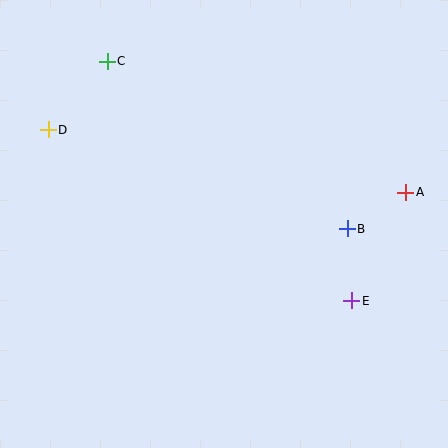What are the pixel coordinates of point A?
Point A is at (406, 192).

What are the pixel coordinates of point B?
Point B is at (347, 229).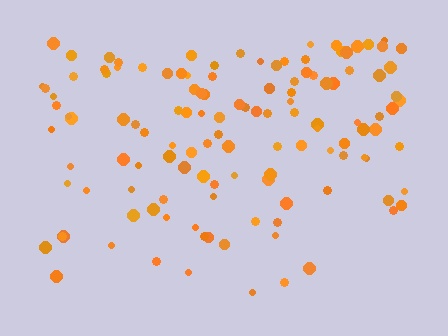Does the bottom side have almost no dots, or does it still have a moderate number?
Still a moderate number, just noticeably fewer than the top.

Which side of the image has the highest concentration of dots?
The top.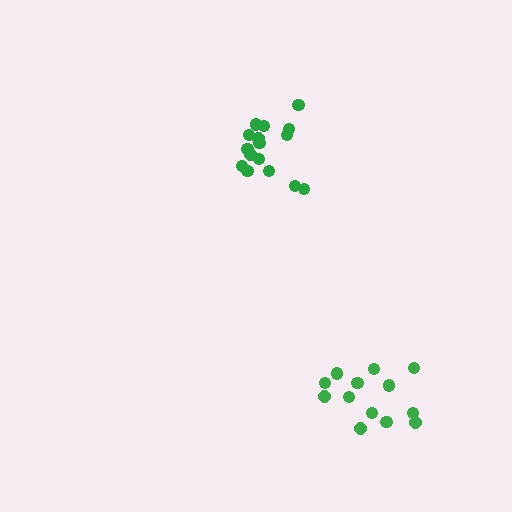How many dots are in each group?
Group 1: 16 dots, Group 2: 13 dots (29 total).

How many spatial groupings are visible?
There are 2 spatial groupings.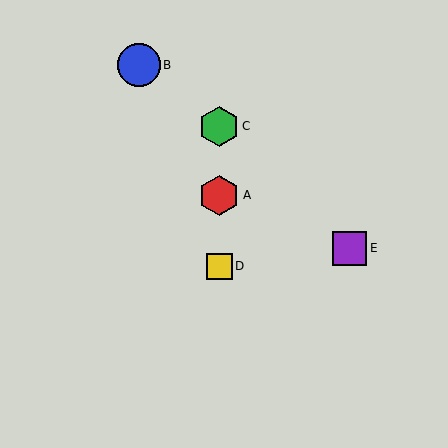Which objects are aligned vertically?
Objects A, C, D are aligned vertically.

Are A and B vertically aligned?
No, A is at x≈219 and B is at x≈139.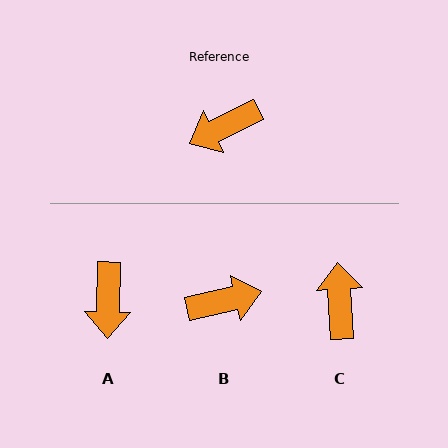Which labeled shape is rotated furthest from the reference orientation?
B, about 167 degrees away.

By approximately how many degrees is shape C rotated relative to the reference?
Approximately 113 degrees clockwise.